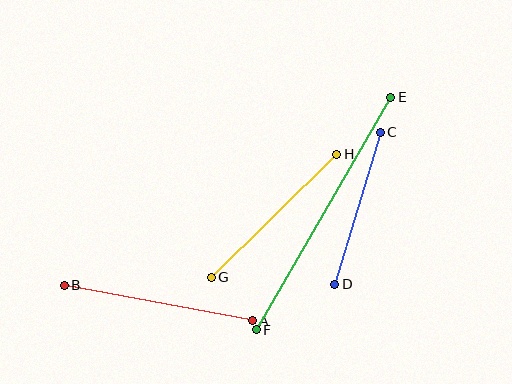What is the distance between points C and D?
The distance is approximately 159 pixels.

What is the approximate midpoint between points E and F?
The midpoint is at approximately (324, 214) pixels.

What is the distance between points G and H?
The distance is approximately 175 pixels.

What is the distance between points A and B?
The distance is approximately 191 pixels.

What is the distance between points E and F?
The distance is approximately 268 pixels.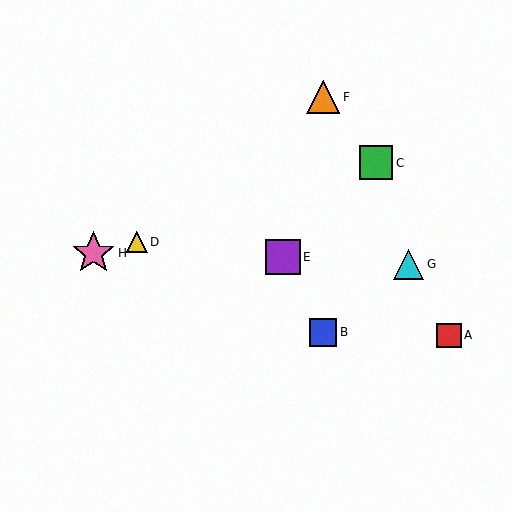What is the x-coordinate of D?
Object D is at x≈137.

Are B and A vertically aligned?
No, B is at x≈323 and A is at x≈449.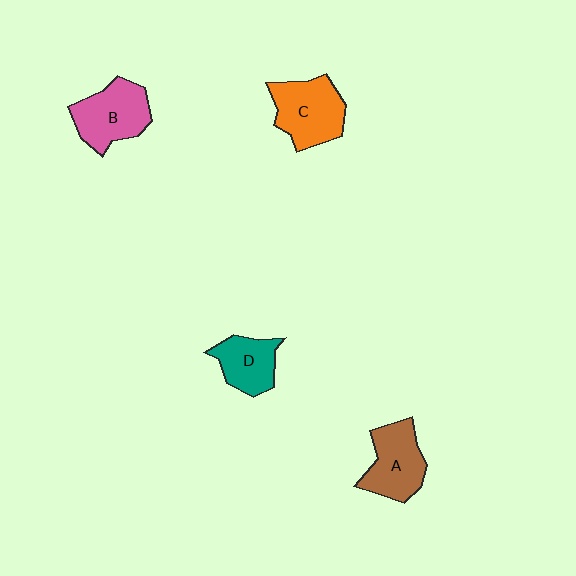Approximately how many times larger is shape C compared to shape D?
Approximately 1.4 times.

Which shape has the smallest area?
Shape D (teal).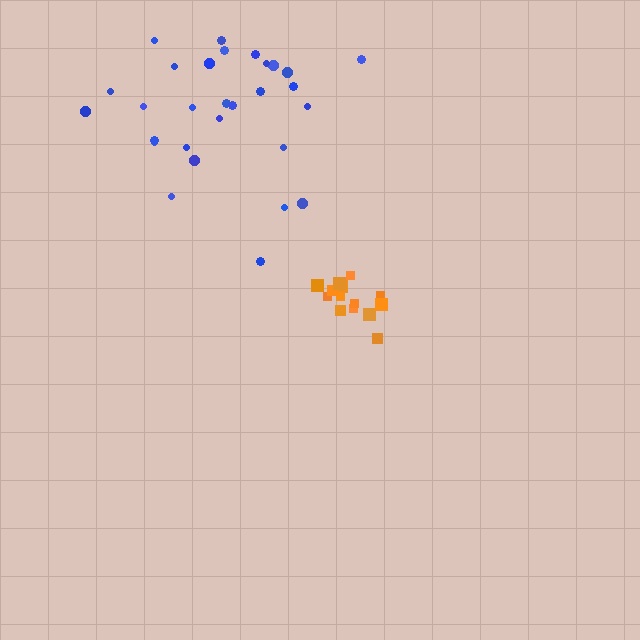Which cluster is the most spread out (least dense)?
Blue.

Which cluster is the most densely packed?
Orange.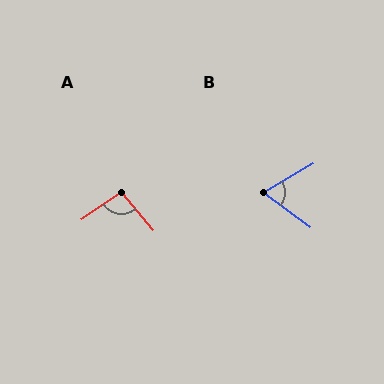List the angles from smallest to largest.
B (67°), A (95°).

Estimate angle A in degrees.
Approximately 95 degrees.